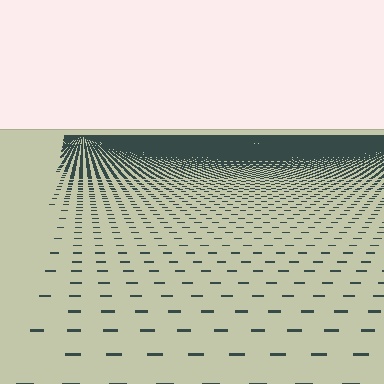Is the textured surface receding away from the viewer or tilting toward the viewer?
The surface is receding away from the viewer. Texture elements get smaller and denser toward the top.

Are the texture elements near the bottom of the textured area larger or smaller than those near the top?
Larger. Near the bottom, elements are closer to the viewer and appear at a bigger on-screen size.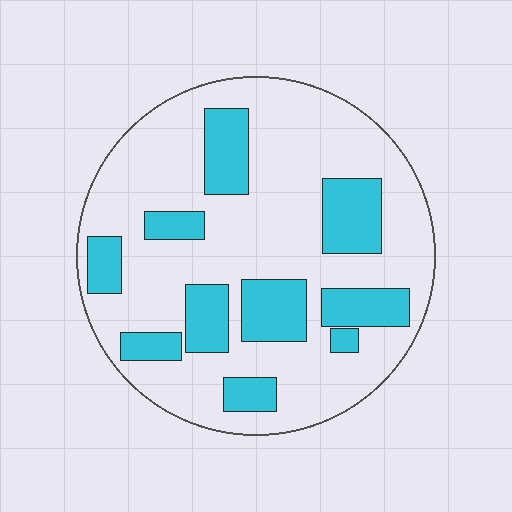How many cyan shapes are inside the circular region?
10.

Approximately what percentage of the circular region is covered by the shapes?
Approximately 25%.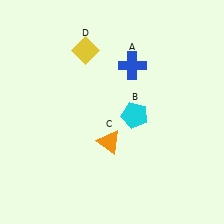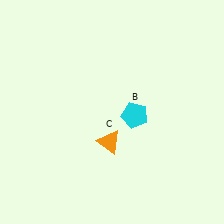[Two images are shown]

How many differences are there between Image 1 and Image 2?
There are 2 differences between the two images.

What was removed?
The blue cross (A), the yellow diamond (D) were removed in Image 2.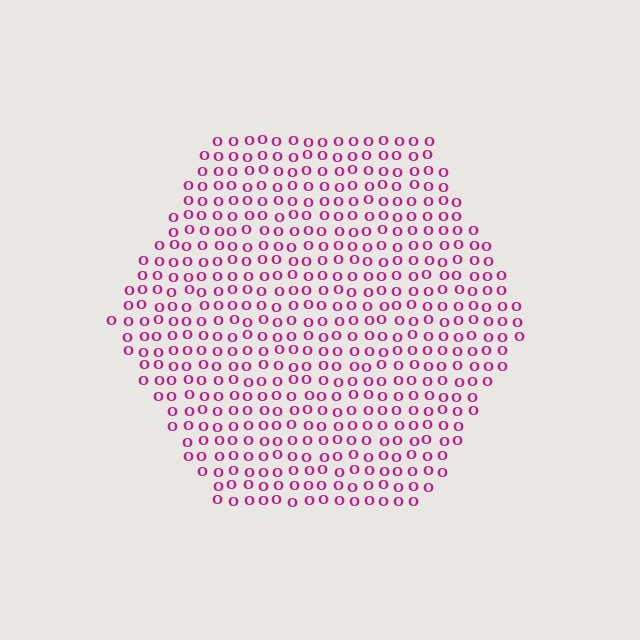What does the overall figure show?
The overall figure shows a hexagon.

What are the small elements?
The small elements are letter O's.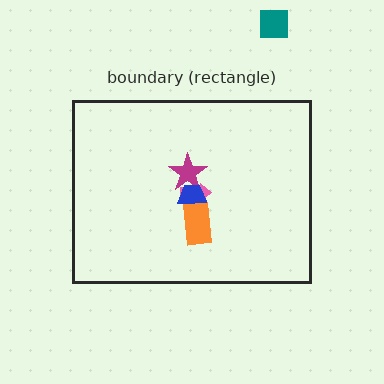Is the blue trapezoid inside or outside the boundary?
Inside.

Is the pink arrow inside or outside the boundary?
Inside.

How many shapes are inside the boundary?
4 inside, 1 outside.